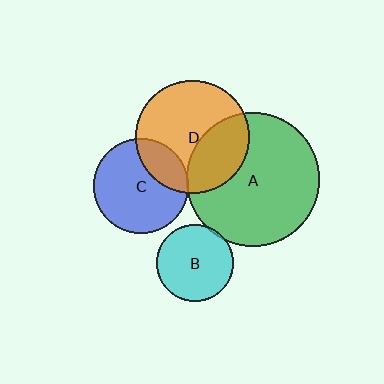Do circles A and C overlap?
Yes.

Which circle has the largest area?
Circle A (green).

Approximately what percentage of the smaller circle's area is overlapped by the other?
Approximately 5%.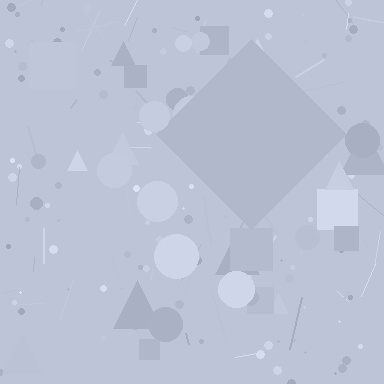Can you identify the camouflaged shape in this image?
The camouflaged shape is a diamond.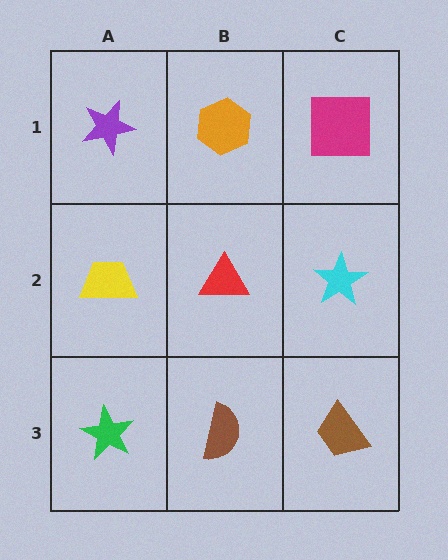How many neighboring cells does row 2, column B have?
4.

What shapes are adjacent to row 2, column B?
An orange hexagon (row 1, column B), a brown semicircle (row 3, column B), a yellow trapezoid (row 2, column A), a cyan star (row 2, column C).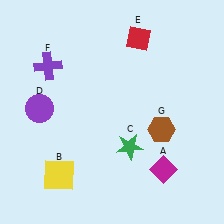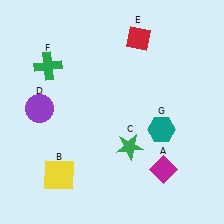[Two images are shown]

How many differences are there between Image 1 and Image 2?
There are 2 differences between the two images.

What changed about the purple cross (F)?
In Image 1, F is purple. In Image 2, it changed to green.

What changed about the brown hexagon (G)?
In Image 1, G is brown. In Image 2, it changed to teal.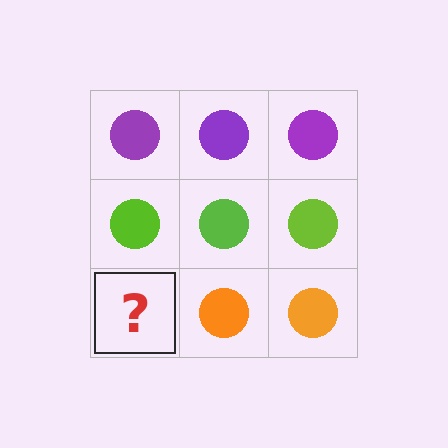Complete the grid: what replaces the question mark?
The question mark should be replaced with an orange circle.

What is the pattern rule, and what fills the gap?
The rule is that each row has a consistent color. The gap should be filled with an orange circle.